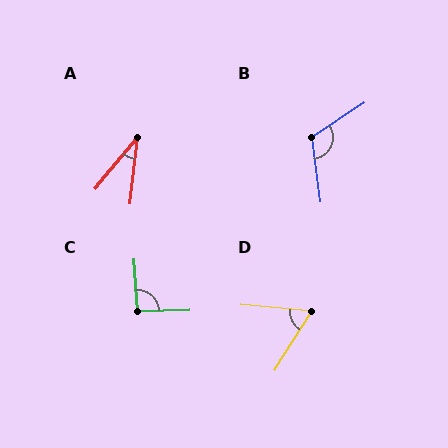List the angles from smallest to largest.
A (33°), D (63°), C (92°), B (116°).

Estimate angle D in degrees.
Approximately 63 degrees.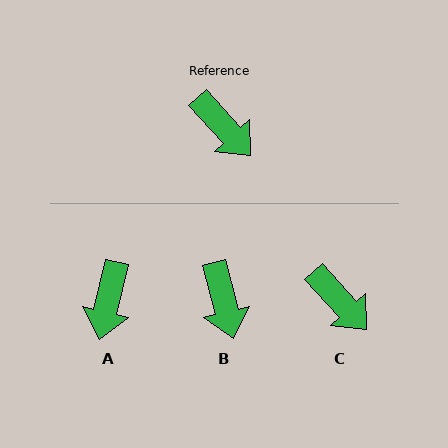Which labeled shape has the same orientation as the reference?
C.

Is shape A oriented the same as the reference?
No, it is off by about 55 degrees.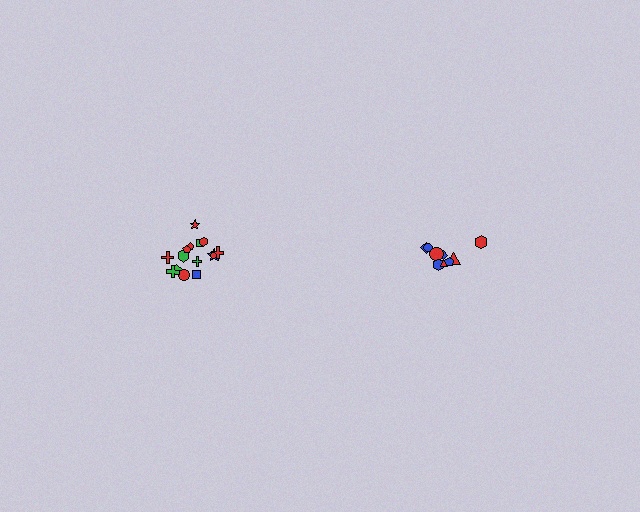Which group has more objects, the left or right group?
The left group.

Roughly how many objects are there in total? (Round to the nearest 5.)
Roughly 25 objects in total.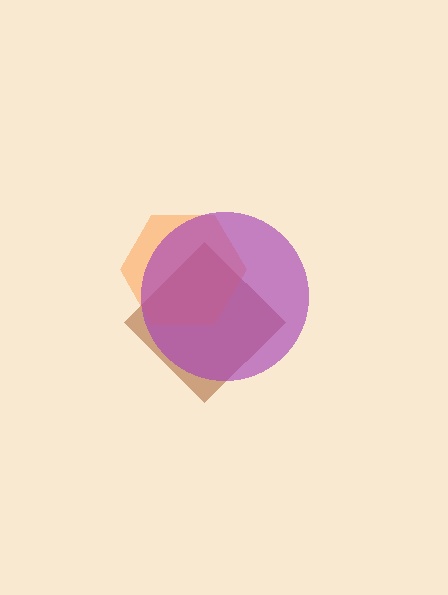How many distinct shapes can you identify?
There are 3 distinct shapes: a brown diamond, an orange hexagon, a purple circle.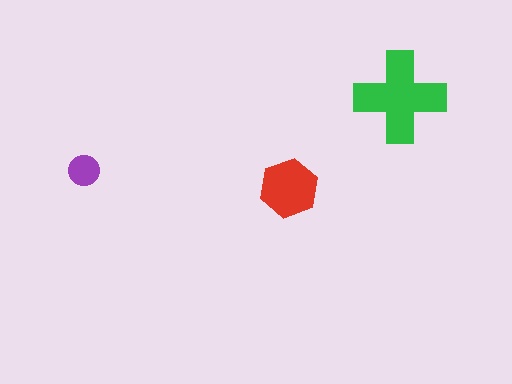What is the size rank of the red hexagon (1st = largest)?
2nd.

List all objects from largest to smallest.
The green cross, the red hexagon, the purple circle.